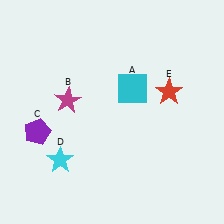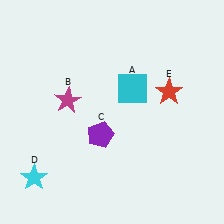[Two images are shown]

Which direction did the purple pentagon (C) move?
The purple pentagon (C) moved right.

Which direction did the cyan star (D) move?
The cyan star (D) moved left.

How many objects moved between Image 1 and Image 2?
2 objects moved between the two images.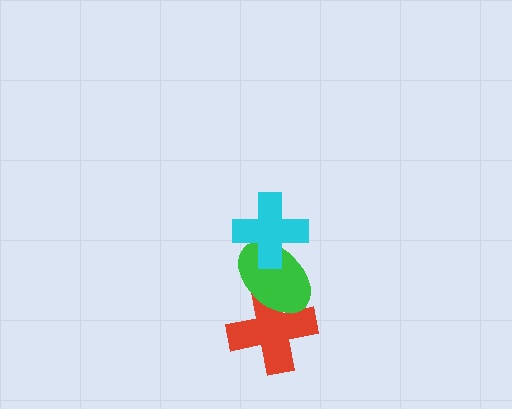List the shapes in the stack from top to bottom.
From top to bottom: the cyan cross, the green ellipse, the red cross.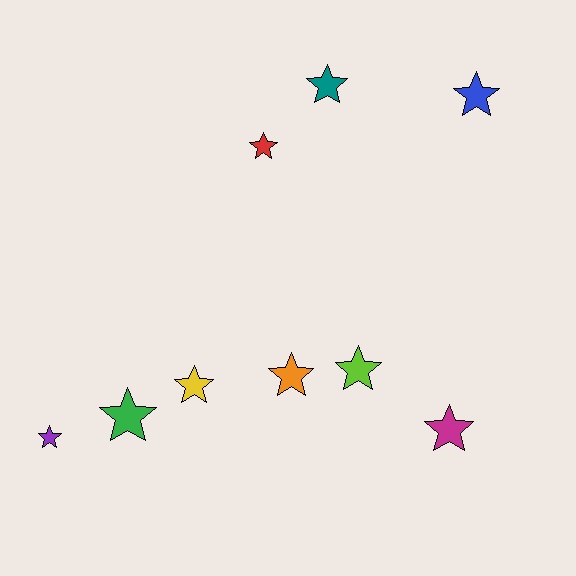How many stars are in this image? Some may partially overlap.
There are 9 stars.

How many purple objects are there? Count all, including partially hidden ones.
There is 1 purple object.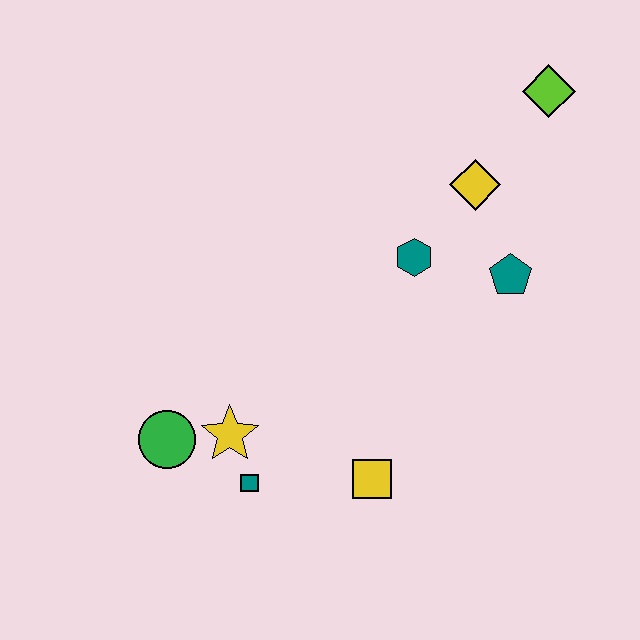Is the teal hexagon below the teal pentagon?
No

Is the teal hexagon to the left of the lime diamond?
Yes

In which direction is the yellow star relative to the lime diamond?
The yellow star is below the lime diamond.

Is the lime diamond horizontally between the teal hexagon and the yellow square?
No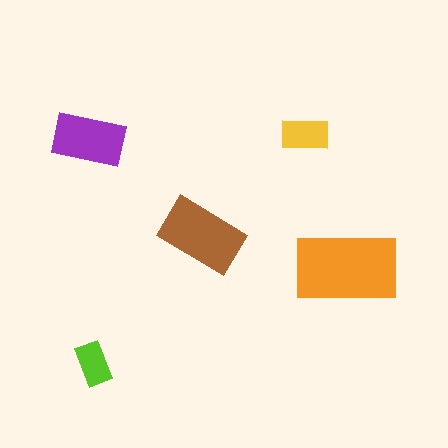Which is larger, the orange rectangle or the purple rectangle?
The orange one.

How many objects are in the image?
There are 5 objects in the image.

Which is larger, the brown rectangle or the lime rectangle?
The brown one.